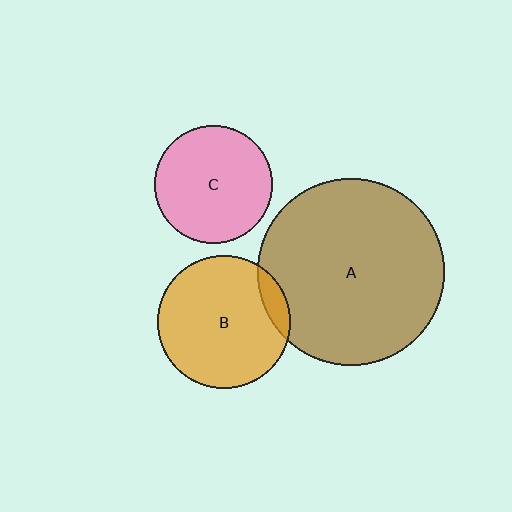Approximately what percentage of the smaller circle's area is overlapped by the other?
Approximately 10%.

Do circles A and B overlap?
Yes.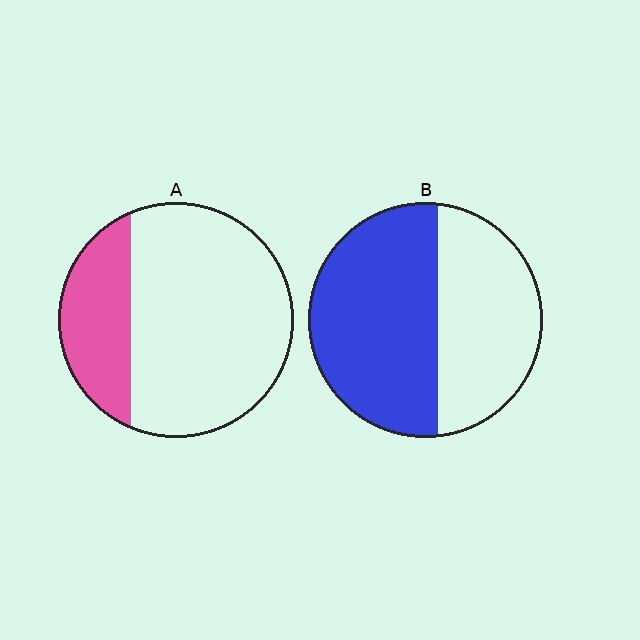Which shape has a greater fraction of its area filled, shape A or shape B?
Shape B.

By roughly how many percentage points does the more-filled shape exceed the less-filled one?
By roughly 30 percentage points (B over A).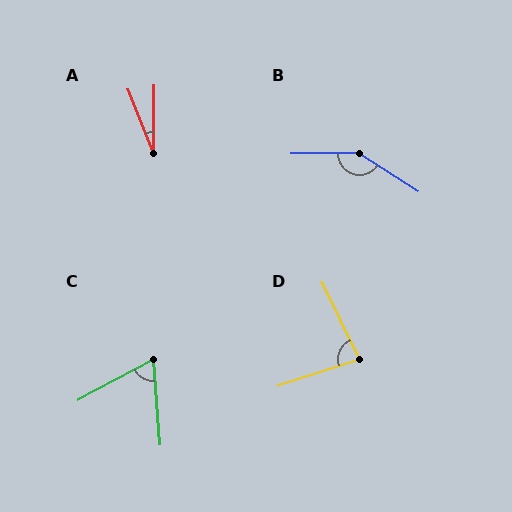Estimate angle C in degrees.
Approximately 66 degrees.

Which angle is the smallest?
A, at approximately 22 degrees.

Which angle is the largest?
B, at approximately 147 degrees.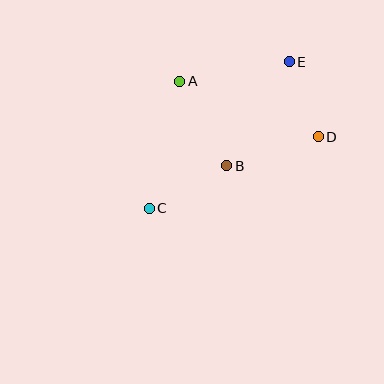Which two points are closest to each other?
Points D and E are closest to each other.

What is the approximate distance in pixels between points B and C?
The distance between B and C is approximately 88 pixels.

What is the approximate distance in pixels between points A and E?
The distance between A and E is approximately 111 pixels.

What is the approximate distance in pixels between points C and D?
The distance between C and D is approximately 184 pixels.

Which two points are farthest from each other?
Points C and E are farthest from each other.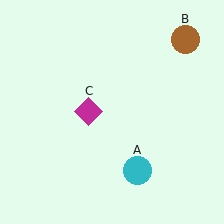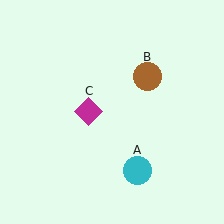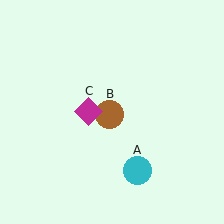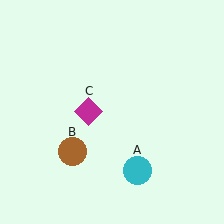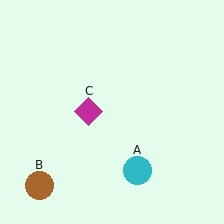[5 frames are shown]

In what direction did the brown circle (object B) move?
The brown circle (object B) moved down and to the left.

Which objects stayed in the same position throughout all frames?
Cyan circle (object A) and magenta diamond (object C) remained stationary.